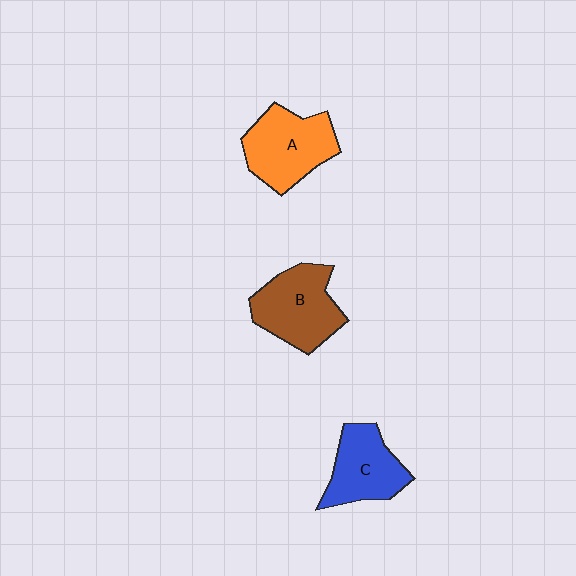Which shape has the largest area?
Shape A (orange).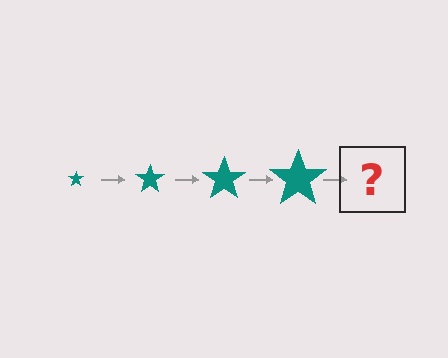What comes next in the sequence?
The next element should be a teal star, larger than the previous one.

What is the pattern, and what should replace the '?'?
The pattern is that the star gets progressively larger each step. The '?' should be a teal star, larger than the previous one.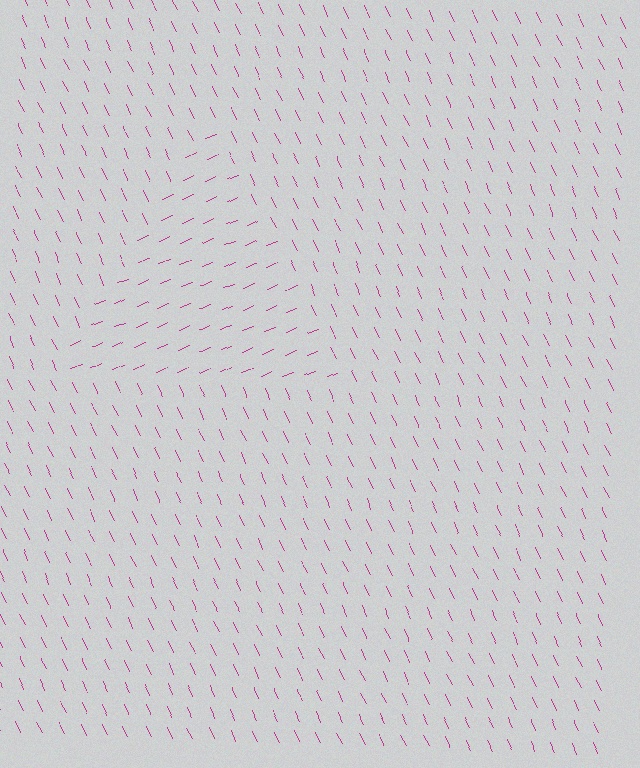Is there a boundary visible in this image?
Yes, there is a texture boundary formed by a change in line orientation.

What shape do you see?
I see a triangle.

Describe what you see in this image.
The image is filled with small magenta line segments. A triangle region in the image has lines oriented differently from the surrounding lines, creating a visible texture boundary.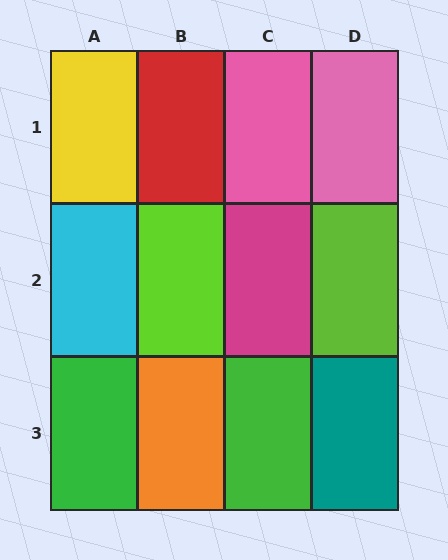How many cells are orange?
1 cell is orange.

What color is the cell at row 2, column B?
Lime.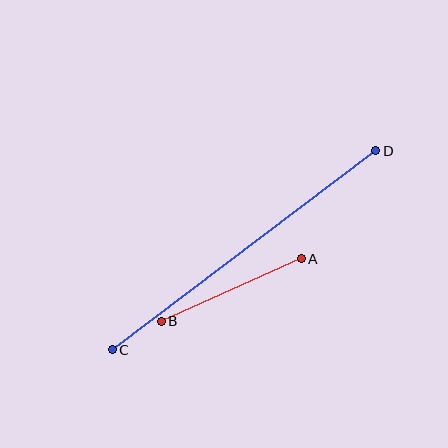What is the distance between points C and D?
The distance is approximately 330 pixels.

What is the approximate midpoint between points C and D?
The midpoint is at approximately (244, 250) pixels.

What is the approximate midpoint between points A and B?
The midpoint is at approximately (231, 290) pixels.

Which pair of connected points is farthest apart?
Points C and D are farthest apart.